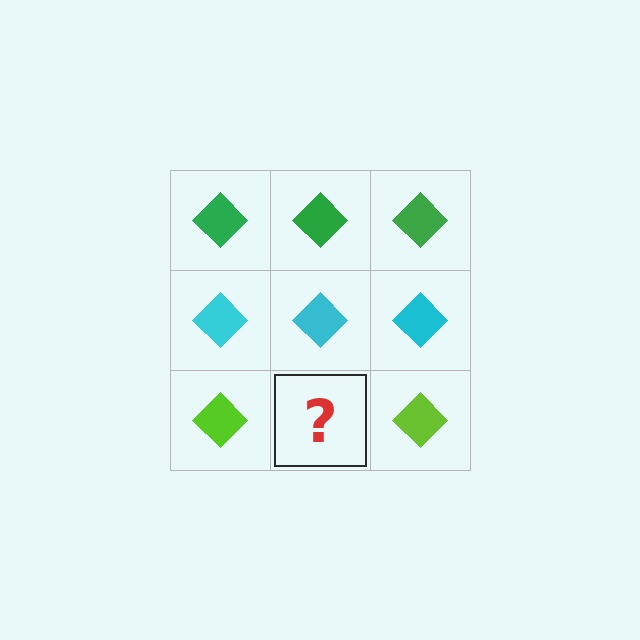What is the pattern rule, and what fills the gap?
The rule is that each row has a consistent color. The gap should be filled with a lime diamond.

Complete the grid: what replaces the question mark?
The question mark should be replaced with a lime diamond.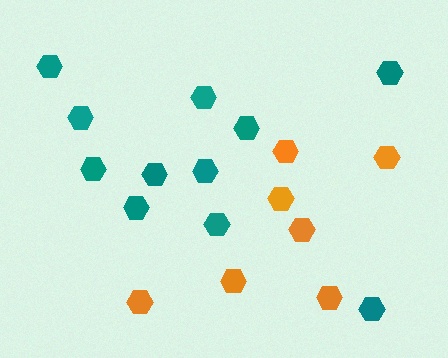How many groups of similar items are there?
There are 2 groups: one group of teal hexagons (11) and one group of orange hexagons (7).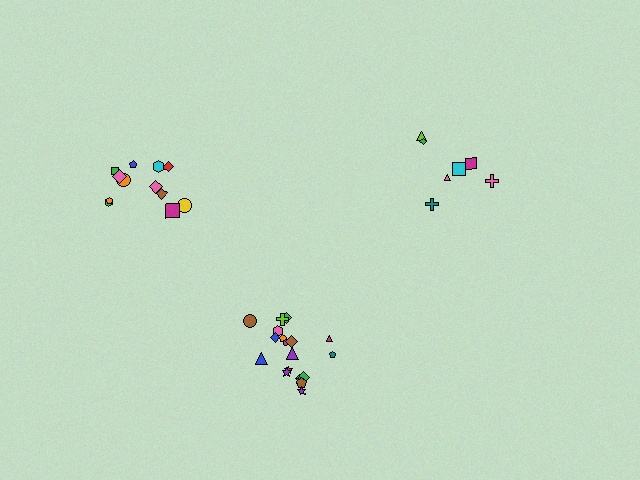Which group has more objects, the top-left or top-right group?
The top-left group.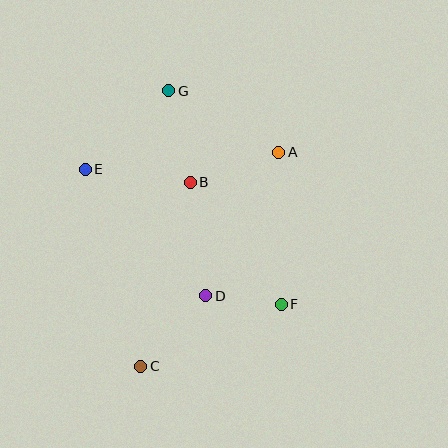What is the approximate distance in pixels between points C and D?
The distance between C and D is approximately 95 pixels.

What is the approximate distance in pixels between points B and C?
The distance between B and C is approximately 190 pixels.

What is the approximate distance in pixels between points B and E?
The distance between B and E is approximately 106 pixels.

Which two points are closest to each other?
Points D and F are closest to each other.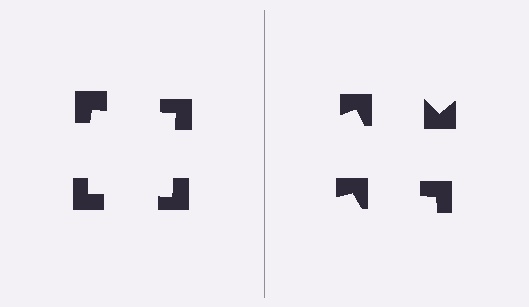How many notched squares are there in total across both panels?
8 — 4 on each side.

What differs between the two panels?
The notched squares are positioned identically on both sides; only the wedge orientations differ. On the left they align to a square; on the right they are misaligned.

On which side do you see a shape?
An illusory square appears on the left side. On the right side the wedge cuts are rotated, so no coherent shape forms.